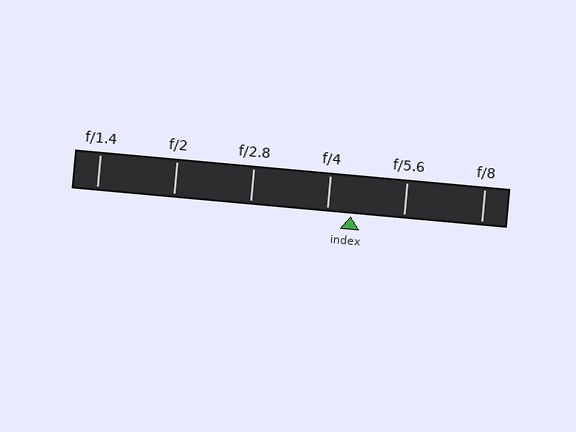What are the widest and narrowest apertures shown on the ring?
The widest aperture shown is f/1.4 and the narrowest is f/8.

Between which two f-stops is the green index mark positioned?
The index mark is between f/4 and f/5.6.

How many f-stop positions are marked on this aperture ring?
There are 6 f-stop positions marked.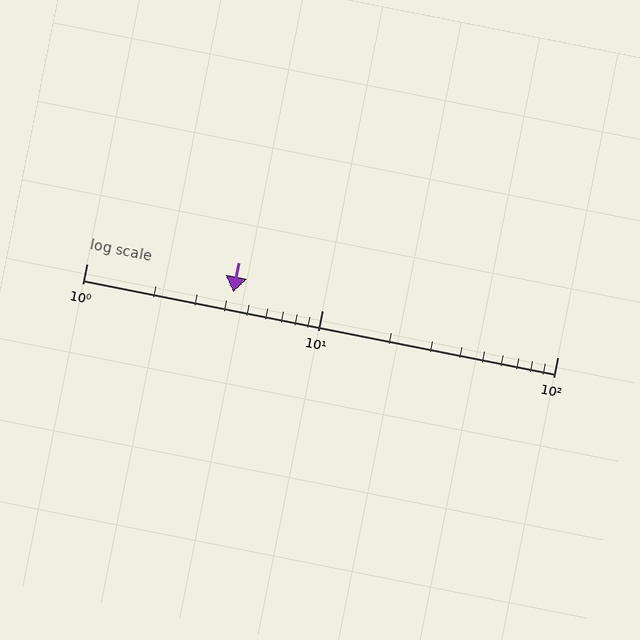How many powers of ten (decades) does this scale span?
The scale spans 2 decades, from 1 to 100.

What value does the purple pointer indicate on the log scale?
The pointer indicates approximately 4.2.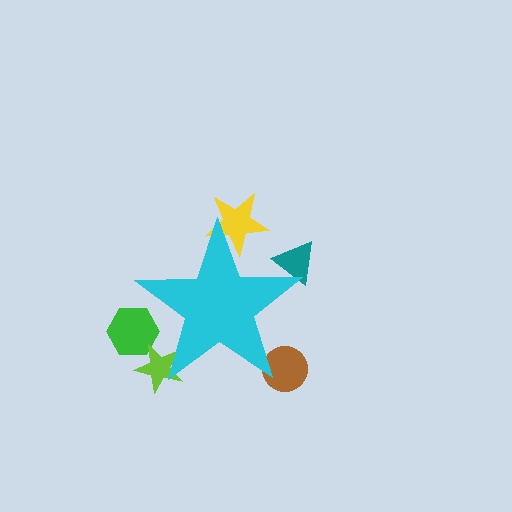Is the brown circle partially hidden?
Yes, the brown circle is partially hidden behind the cyan star.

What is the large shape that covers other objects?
A cyan star.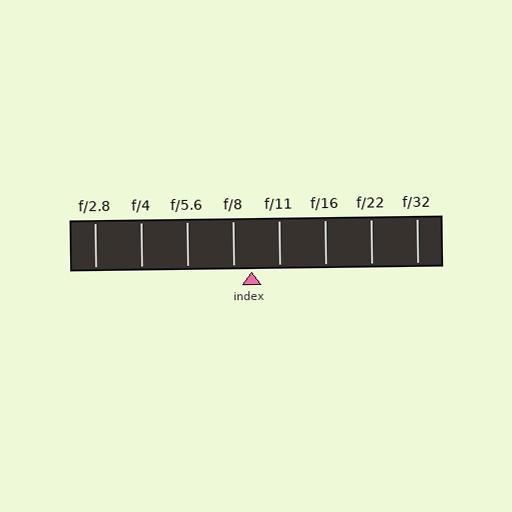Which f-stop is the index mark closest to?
The index mark is closest to f/8.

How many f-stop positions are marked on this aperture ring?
There are 8 f-stop positions marked.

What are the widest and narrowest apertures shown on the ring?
The widest aperture shown is f/2.8 and the narrowest is f/32.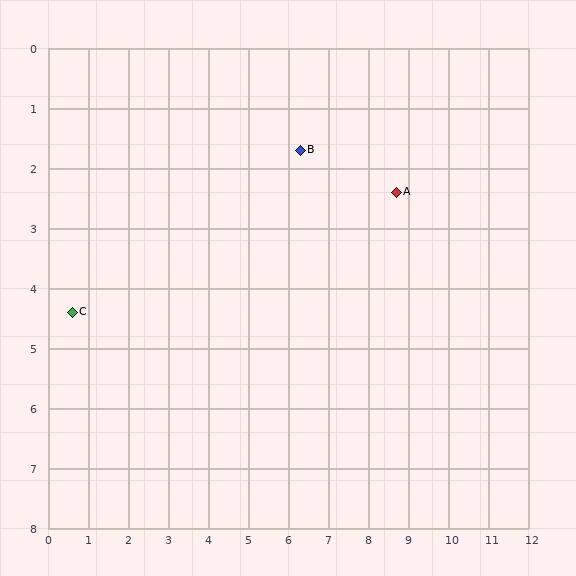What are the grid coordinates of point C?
Point C is at approximately (0.6, 4.4).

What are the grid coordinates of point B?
Point B is at approximately (6.3, 1.7).